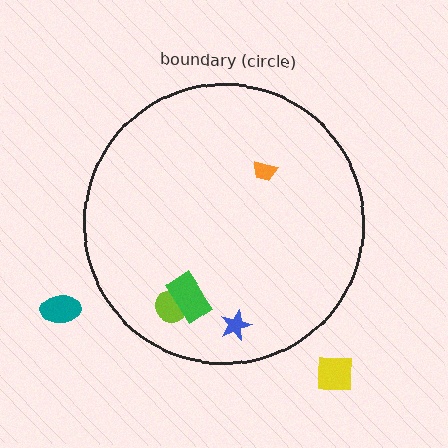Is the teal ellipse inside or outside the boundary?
Outside.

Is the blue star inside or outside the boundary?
Inside.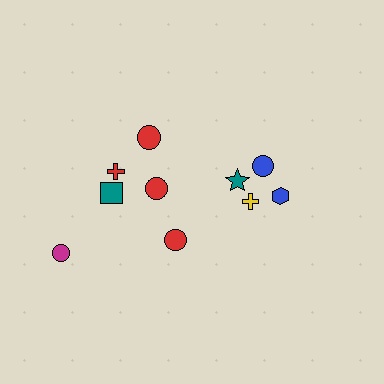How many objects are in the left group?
There are 6 objects.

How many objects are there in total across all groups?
There are 10 objects.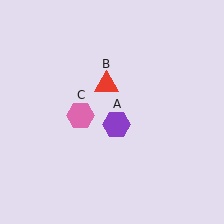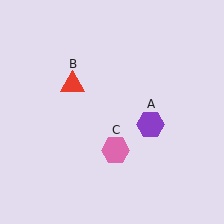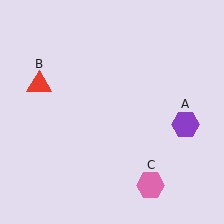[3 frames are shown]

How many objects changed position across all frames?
3 objects changed position: purple hexagon (object A), red triangle (object B), pink hexagon (object C).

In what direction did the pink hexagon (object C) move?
The pink hexagon (object C) moved down and to the right.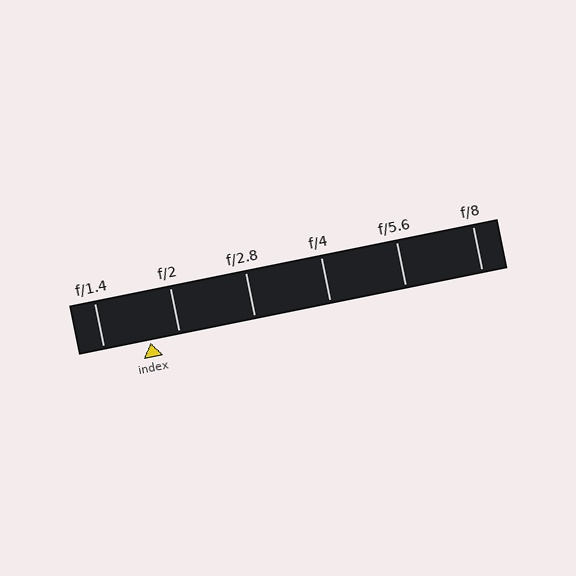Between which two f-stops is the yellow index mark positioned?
The index mark is between f/1.4 and f/2.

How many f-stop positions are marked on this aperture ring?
There are 6 f-stop positions marked.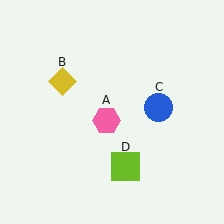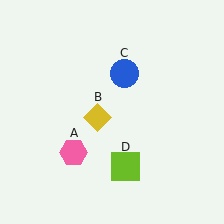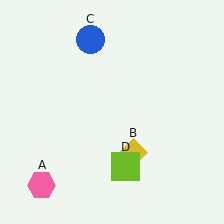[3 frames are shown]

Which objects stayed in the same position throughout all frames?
Lime square (object D) remained stationary.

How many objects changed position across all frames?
3 objects changed position: pink hexagon (object A), yellow diamond (object B), blue circle (object C).